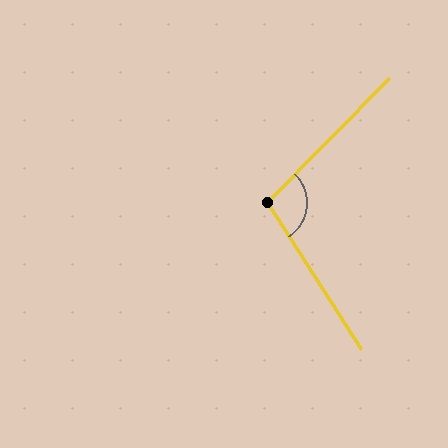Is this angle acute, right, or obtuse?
It is obtuse.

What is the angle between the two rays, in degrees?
Approximately 103 degrees.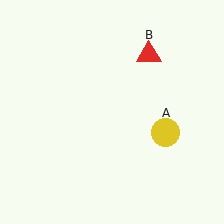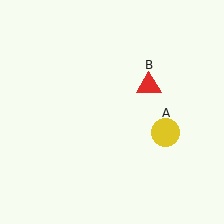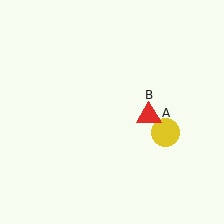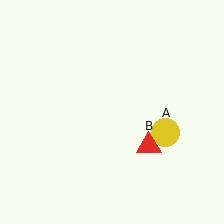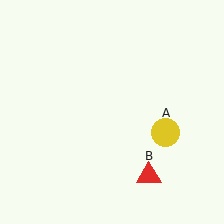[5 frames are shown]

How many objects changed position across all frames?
1 object changed position: red triangle (object B).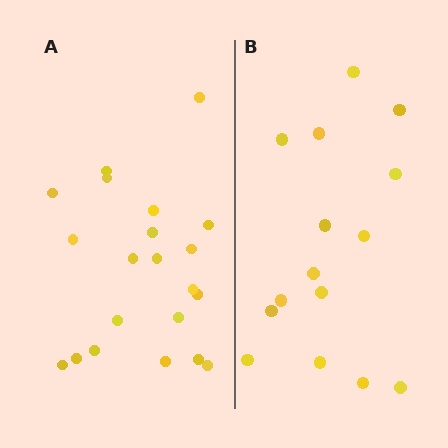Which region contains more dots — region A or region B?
Region A (the left region) has more dots.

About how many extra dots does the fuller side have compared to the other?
Region A has about 6 more dots than region B.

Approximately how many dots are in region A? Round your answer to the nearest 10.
About 20 dots. (The exact count is 21, which rounds to 20.)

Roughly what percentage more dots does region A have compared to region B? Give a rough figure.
About 40% more.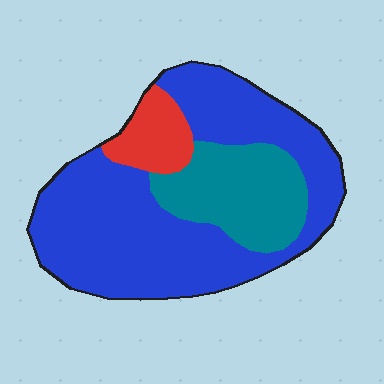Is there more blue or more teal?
Blue.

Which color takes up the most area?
Blue, at roughly 65%.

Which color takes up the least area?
Red, at roughly 10%.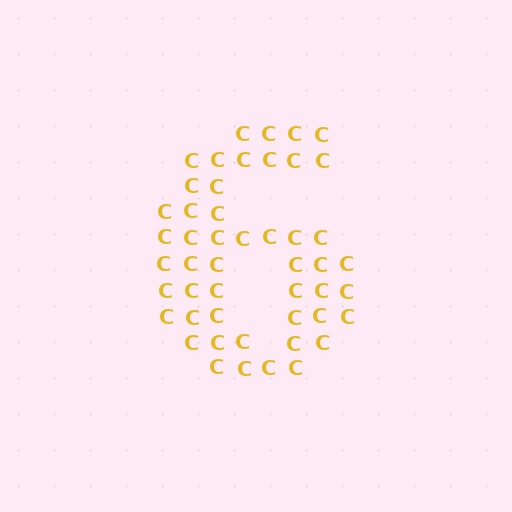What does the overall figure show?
The overall figure shows the digit 6.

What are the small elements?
The small elements are letter C's.